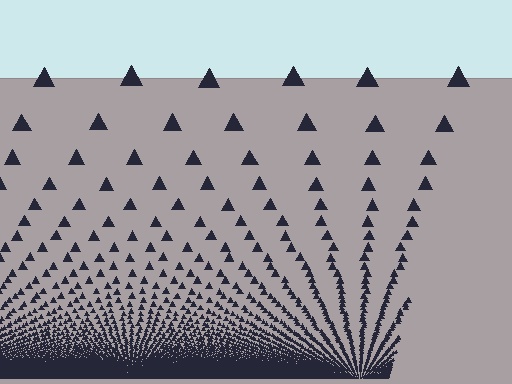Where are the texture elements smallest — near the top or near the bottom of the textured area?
Near the bottom.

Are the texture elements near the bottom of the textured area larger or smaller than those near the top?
Smaller. The gradient is inverted — elements near the bottom are smaller and denser.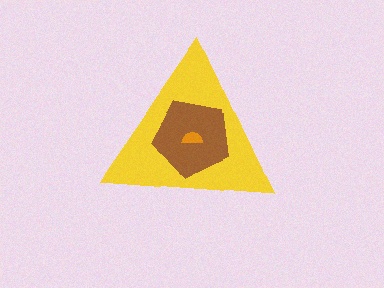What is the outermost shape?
The yellow triangle.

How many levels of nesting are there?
3.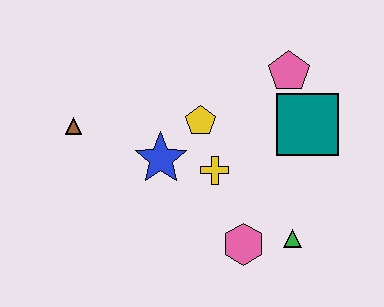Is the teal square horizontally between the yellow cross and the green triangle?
No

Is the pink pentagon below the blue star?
No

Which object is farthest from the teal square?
The brown triangle is farthest from the teal square.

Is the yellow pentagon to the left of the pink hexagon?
Yes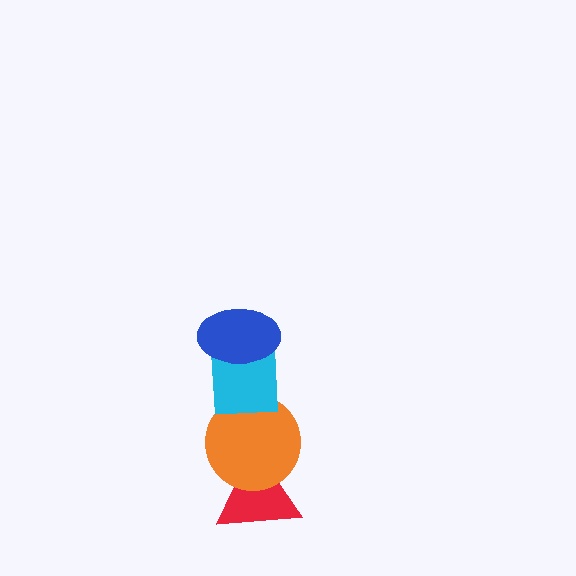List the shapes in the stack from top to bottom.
From top to bottom: the blue ellipse, the cyan square, the orange circle, the red triangle.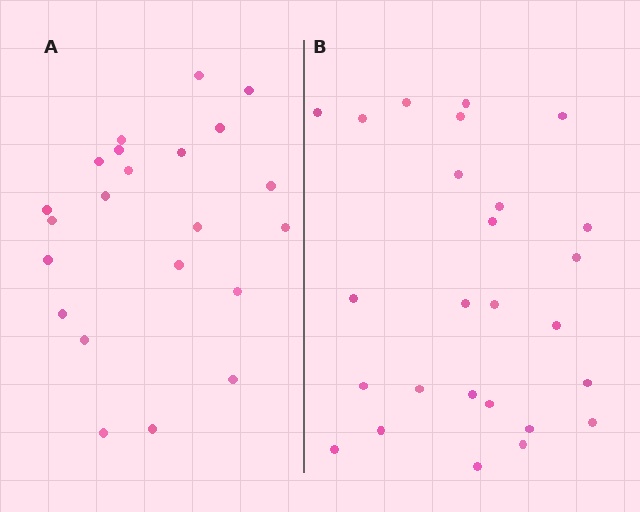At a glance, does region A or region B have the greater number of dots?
Region B (the right region) has more dots.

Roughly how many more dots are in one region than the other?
Region B has about 4 more dots than region A.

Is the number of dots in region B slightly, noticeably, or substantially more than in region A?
Region B has only slightly more — the two regions are fairly close. The ratio is roughly 1.2 to 1.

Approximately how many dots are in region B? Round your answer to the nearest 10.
About 30 dots. (The exact count is 26, which rounds to 30.)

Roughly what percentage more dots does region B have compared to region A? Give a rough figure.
About 20% more.